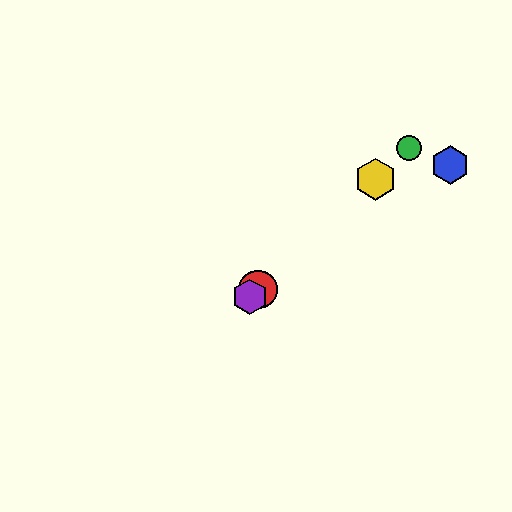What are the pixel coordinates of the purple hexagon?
The purple hexagon is at (250, 297).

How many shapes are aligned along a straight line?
4 shapes (the red circle, the green circle, the yellow hexagon, the purple hexagon) are aligned along a straight line.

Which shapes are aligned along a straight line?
The red circle, the green circle, the yellow hexagon, the purple hexagon are aligned along a straight line.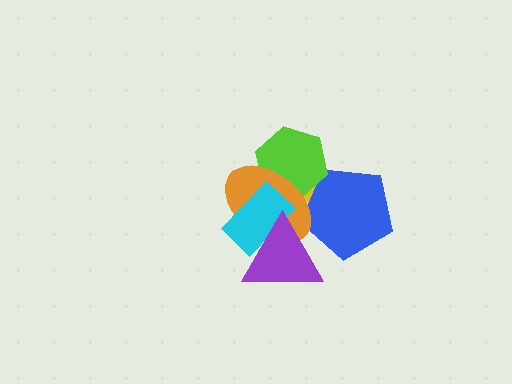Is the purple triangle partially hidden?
No, no other shape covers it.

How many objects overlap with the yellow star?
4 objects overlap with the yellow star.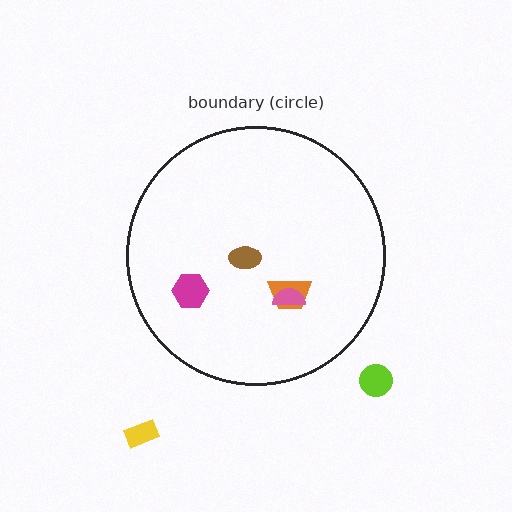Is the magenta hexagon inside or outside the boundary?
Inside.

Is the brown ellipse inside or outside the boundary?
Inside.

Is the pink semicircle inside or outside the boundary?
Inside.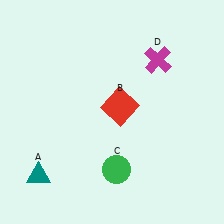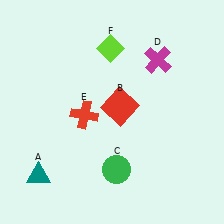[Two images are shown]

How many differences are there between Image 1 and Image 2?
There are 2 differences between the two images.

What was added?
A red cross (E), a lime diamond (F) were added in Image 2.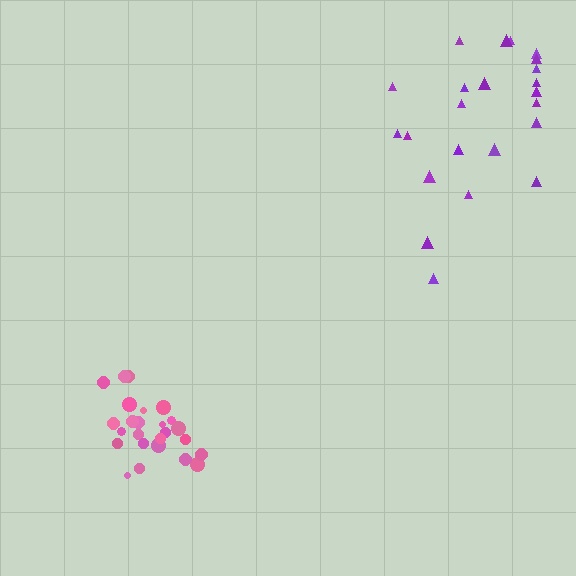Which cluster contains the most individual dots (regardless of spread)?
Pink (25).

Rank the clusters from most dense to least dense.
pink, purple.